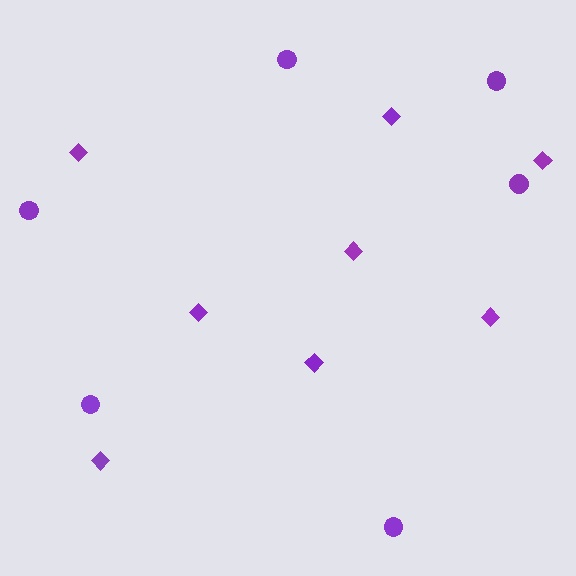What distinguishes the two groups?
There are 2 groups: one group of circles (6) and one group of diamonds (8).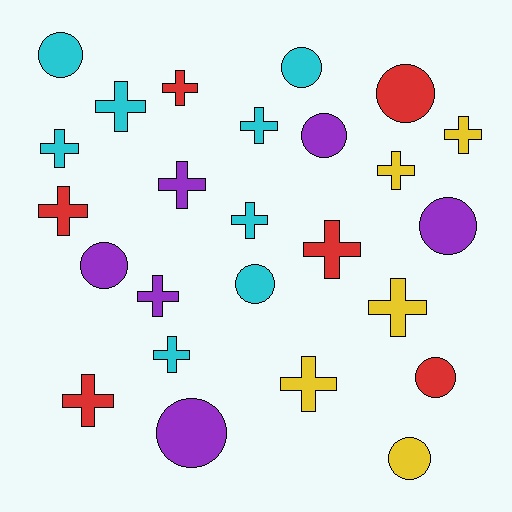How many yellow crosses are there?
There are 4 yellow crosses.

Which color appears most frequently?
Cyan, with 8 objects.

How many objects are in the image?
There are 25 objects.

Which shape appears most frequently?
Cross, with 15 objects.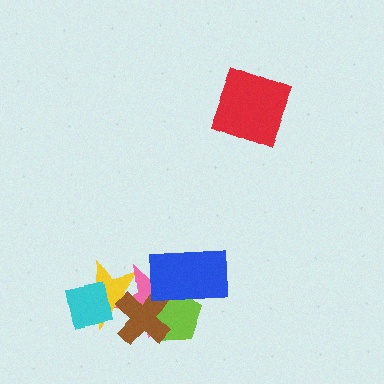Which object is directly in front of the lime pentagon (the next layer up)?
The brown cross is directly in front of the lime pentagon.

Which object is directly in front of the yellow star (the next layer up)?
The pink star is directly in front of the yellow star.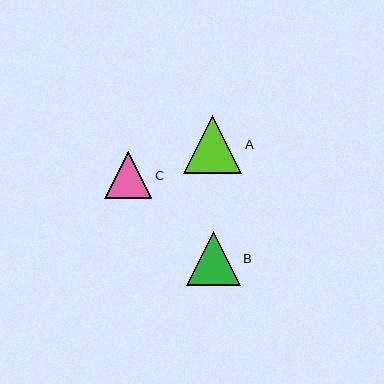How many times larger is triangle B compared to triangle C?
Triangle B is approximately 1.1 times the size of triangle C.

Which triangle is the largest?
Triangle A is the largest with a size of approximately 58 pixels.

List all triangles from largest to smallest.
From largest to smallest: A, B, C.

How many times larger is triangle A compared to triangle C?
Triangle A is approximately 1.2 times the size of triangle C.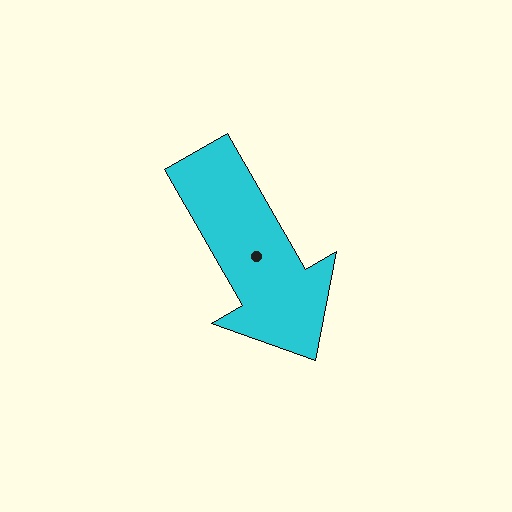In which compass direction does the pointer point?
Southeast.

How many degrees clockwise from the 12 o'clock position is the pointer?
Approximately 150 degrees.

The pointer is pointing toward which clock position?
Roughly 5 o'clock.